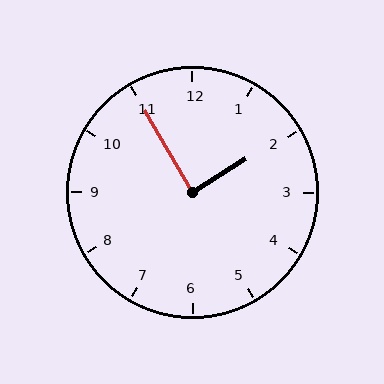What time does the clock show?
1:55.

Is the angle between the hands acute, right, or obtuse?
It is right.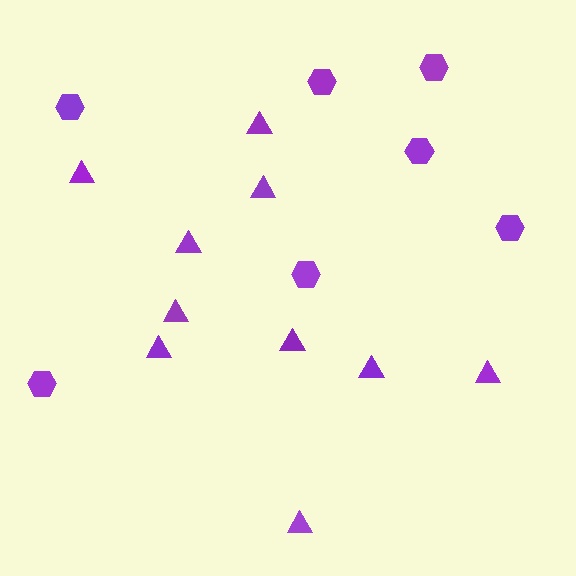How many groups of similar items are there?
There are 2 groups: one group of hexagons (7) and one group of triangles (10).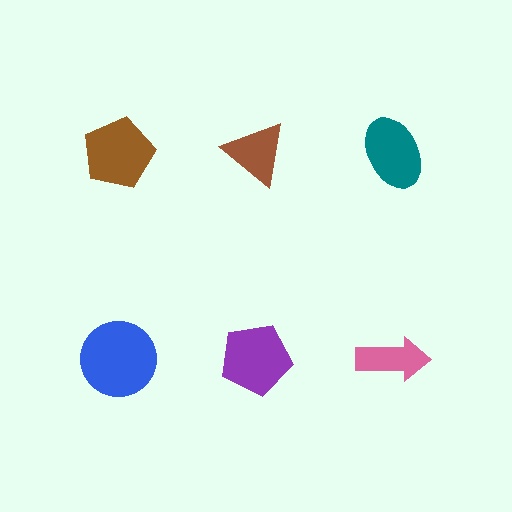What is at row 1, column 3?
A teal ellipse.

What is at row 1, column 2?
A brown triangle.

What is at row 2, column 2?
A purple pentagon.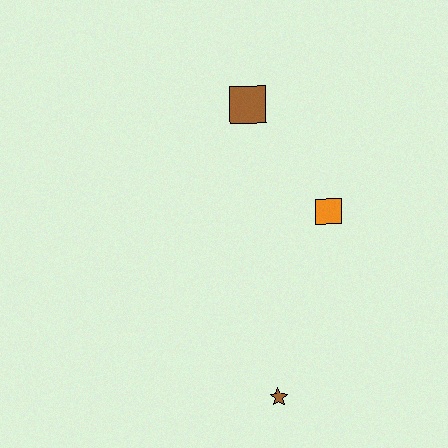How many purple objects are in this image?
There are no purple objects.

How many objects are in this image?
There are 3 objects.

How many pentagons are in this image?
There are no pentagons.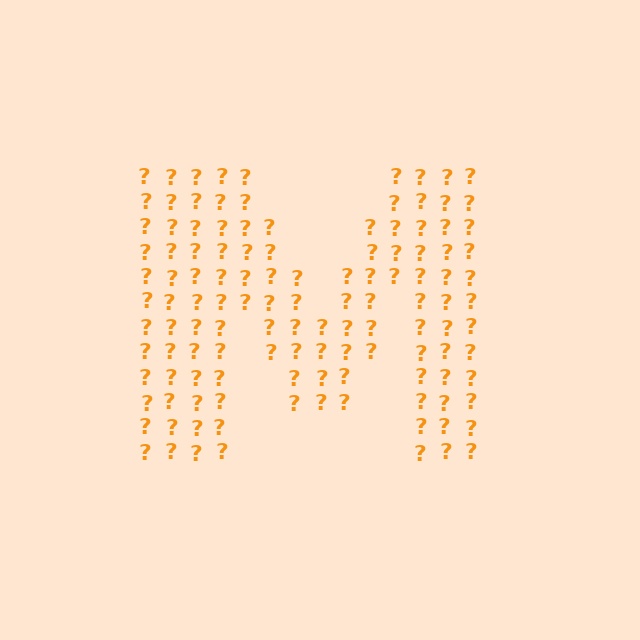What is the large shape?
The large shape is the letter M.